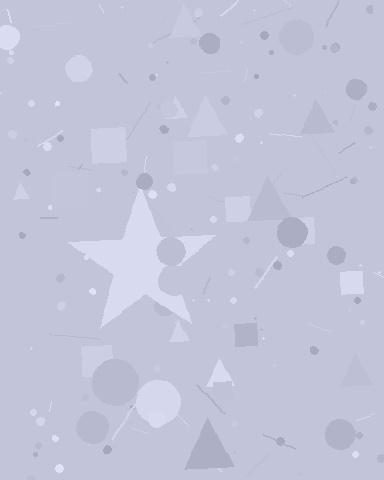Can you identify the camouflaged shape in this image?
The camouflaged shape is a star.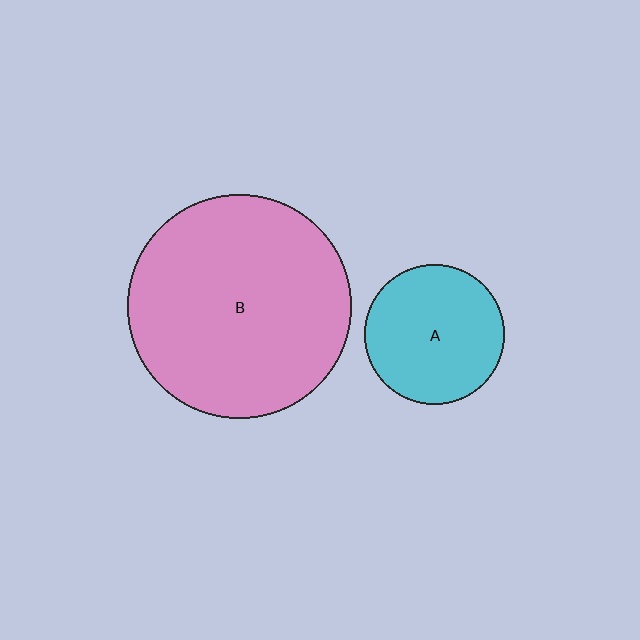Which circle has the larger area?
Circle B (pink).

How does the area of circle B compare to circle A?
Approximately 2.6 times.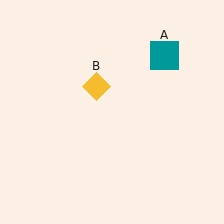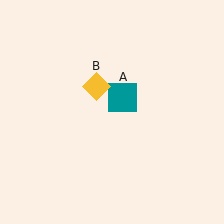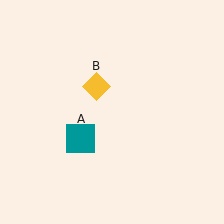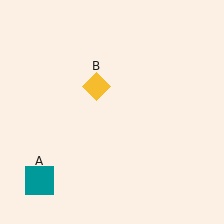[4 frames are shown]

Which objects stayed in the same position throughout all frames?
Yellow diamond (object B) remained stationary.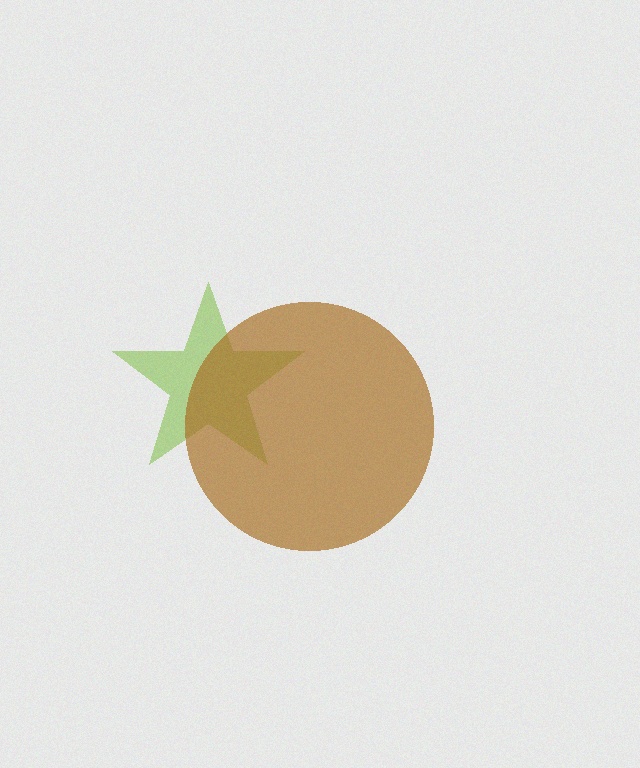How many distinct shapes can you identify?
There are 2 distinct shapes: a lime star, a brown circle.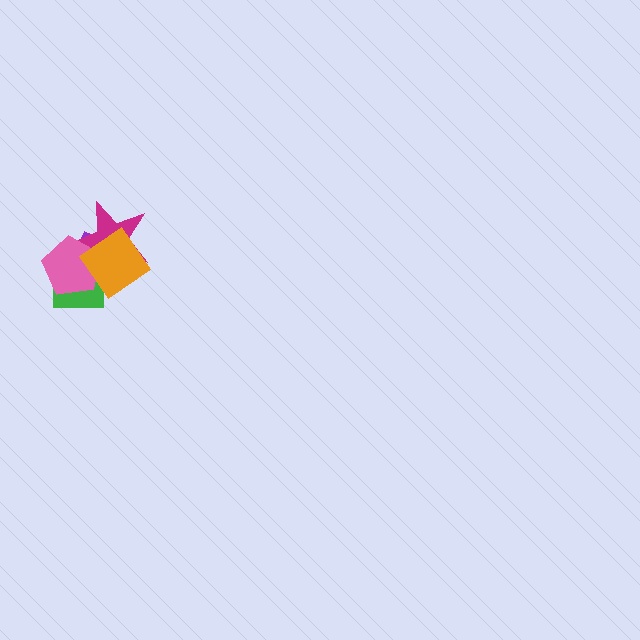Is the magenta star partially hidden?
Yes, it is partially covered by another shape.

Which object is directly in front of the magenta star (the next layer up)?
The pink pentagon is directly in front of the magenta star.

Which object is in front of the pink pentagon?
The orange diamond is in front of the pink pentagon.